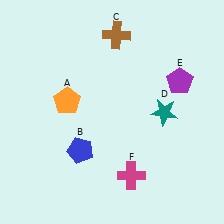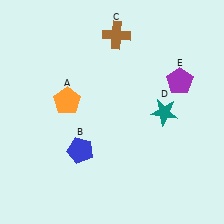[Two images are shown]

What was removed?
The magenta cross (F) was removed in Image 2.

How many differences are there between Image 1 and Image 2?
There is 1 difference between the two images.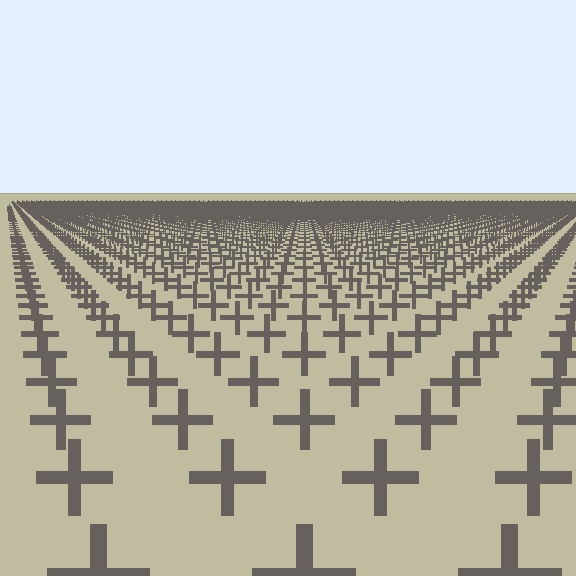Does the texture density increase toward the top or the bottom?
Density increases toward the top.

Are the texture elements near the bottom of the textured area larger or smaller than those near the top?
Larger. Near the bottom, elements are closer to the viewer and appear at a bigger on-screen size.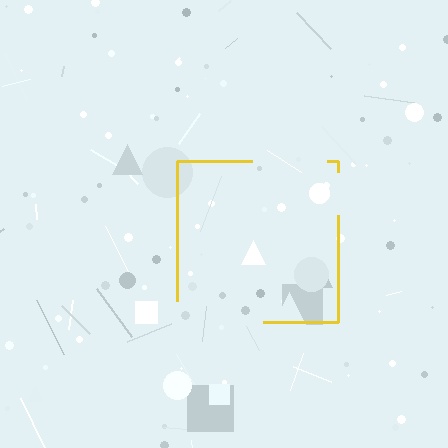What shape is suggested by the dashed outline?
The dashed outline suggests a square.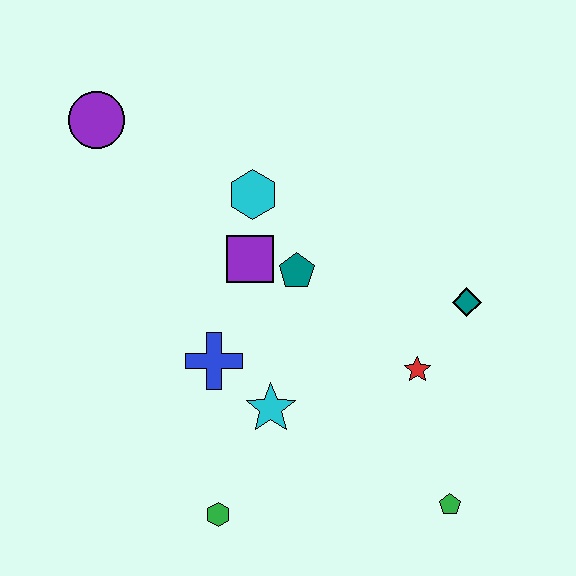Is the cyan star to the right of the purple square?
Yes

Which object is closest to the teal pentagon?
The purple square is closest to the teal pentagon.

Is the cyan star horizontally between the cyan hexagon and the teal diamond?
Yes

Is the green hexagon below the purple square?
Yes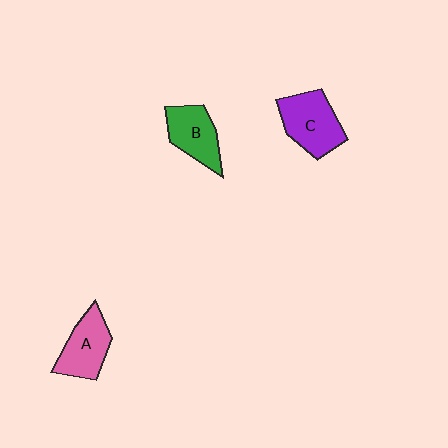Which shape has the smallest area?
Shape B (green).